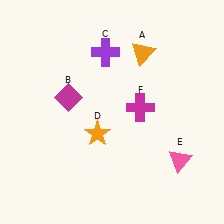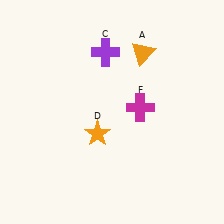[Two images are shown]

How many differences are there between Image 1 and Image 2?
There are 2 differences between the two images.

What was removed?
The pink triangle (E), the magenta diamond (B) were removed in Image 2.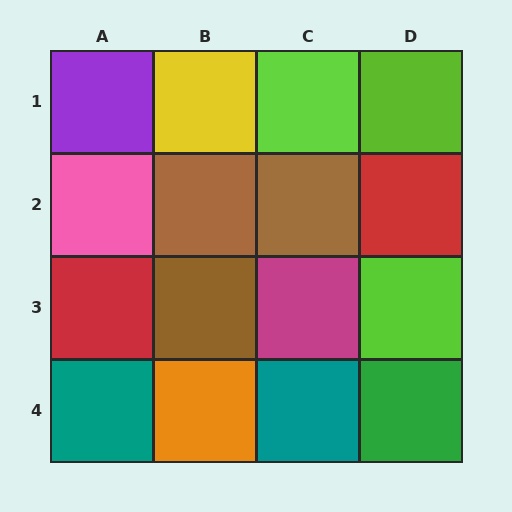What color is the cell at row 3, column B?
Brown.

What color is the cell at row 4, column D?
Green.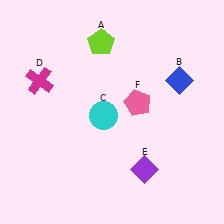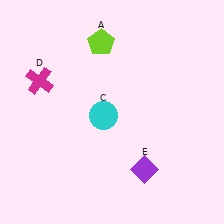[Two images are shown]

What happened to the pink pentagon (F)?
The pink pentagon (F) was removed in Image 2. It was in the top-right area of Image 1.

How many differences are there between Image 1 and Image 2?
There are 2 differences between the two images.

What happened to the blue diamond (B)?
The blue diamond (B) was removed in Image 2. It was in the top-right area of Image 1.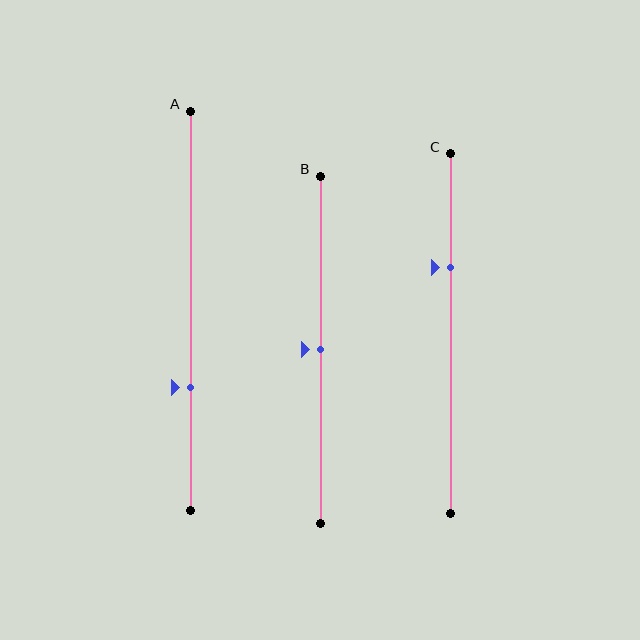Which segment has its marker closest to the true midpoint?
Segment B has its marker closest to the true midpoint.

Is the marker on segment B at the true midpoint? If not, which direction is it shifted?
Yes, the marker on segment B is at the true midpoint.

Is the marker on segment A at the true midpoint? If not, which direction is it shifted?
No, the marker on segment A is shifted downward by about 19% of the segment length.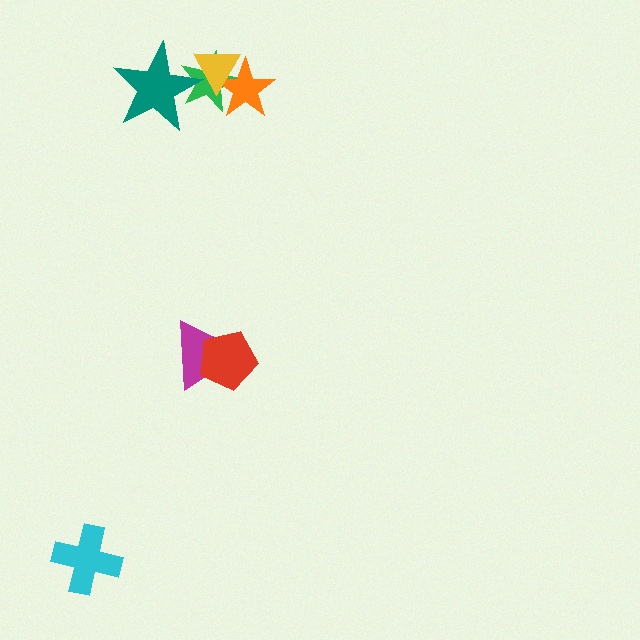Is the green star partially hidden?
Yes, it is partially covered by another shape.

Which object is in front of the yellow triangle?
The teal star is in front of the yellow triangle.